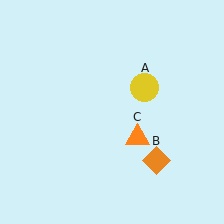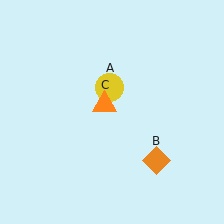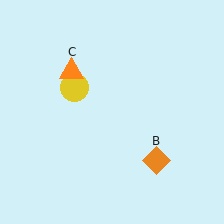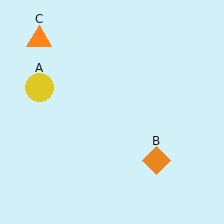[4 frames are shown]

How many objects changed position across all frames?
2 objects changed position: yellow circle (object A), orange triangle (object C).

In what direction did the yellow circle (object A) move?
The yellow circle (object A) moved left.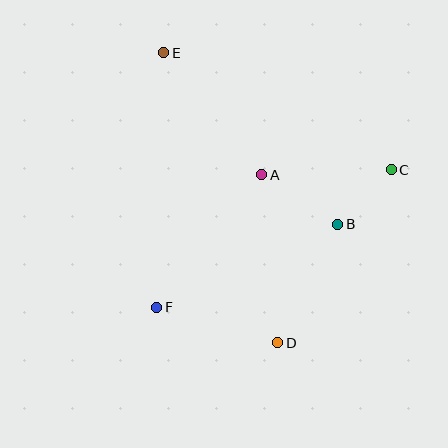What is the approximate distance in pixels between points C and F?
The distance between C and F is approximately 272 pixels.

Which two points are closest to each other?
Points B and C are closest to each other.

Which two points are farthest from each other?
Points D and E are farthest from each other.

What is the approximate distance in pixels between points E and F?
The distance between E and F is approximately 255 pixels.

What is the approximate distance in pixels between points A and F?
The distance between A and F is approximately 169 pixels.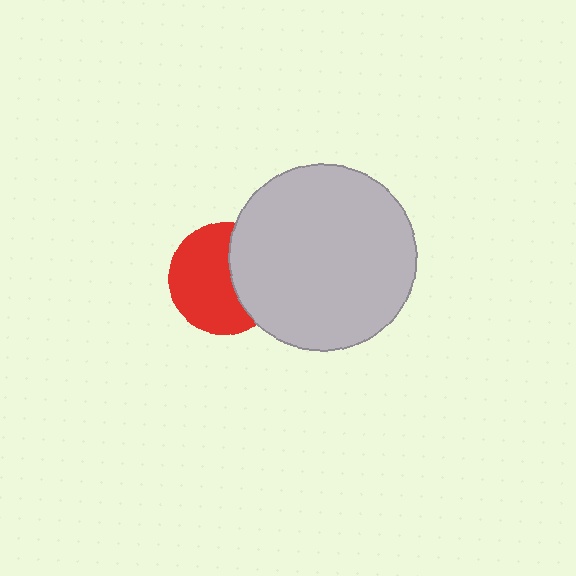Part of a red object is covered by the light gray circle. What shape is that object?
It is a circle.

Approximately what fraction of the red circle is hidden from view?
Roughly 37% of the red circle is hidden behind the light gray circle.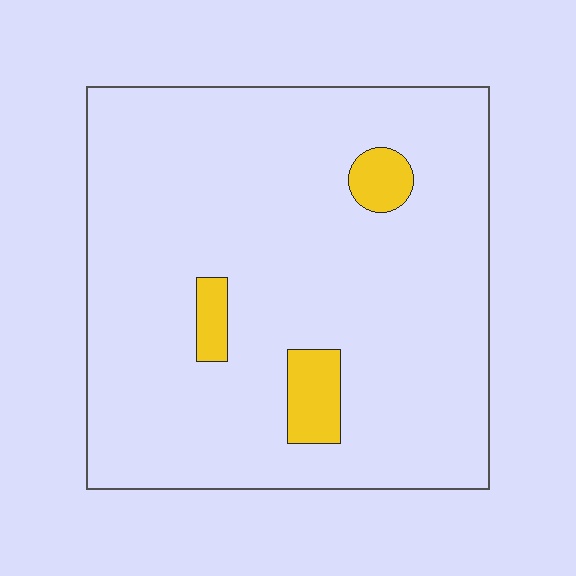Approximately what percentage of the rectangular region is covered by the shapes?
Approximately 5%.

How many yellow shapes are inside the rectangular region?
3.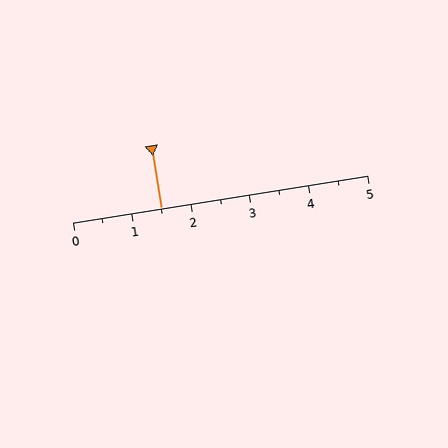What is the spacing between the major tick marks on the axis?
The major ticks are spaced 1 apart.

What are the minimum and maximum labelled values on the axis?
The axis runs from 0 to 5.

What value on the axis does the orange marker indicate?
The marker indicates approximately 1.5.